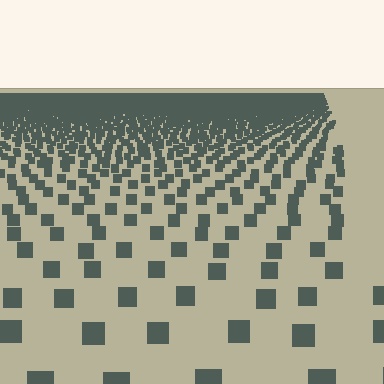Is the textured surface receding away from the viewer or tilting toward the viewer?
The surface is receding away from the viewer. Texture elements get smaller and denser toward the top.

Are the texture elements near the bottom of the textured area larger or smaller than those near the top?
Larger. Near the bottom, elements are closer to the viewer and appear at a bigger on-screen size.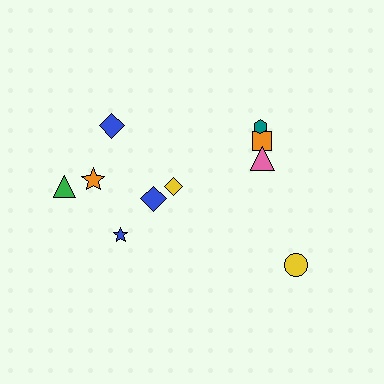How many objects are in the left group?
There are 6 objects.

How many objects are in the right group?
There are 4 objects.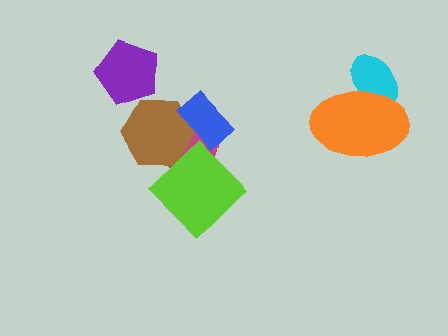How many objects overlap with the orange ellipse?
1 object overlaps with the orange ellipse.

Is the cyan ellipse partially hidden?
Yes, it is partially covered by another shape.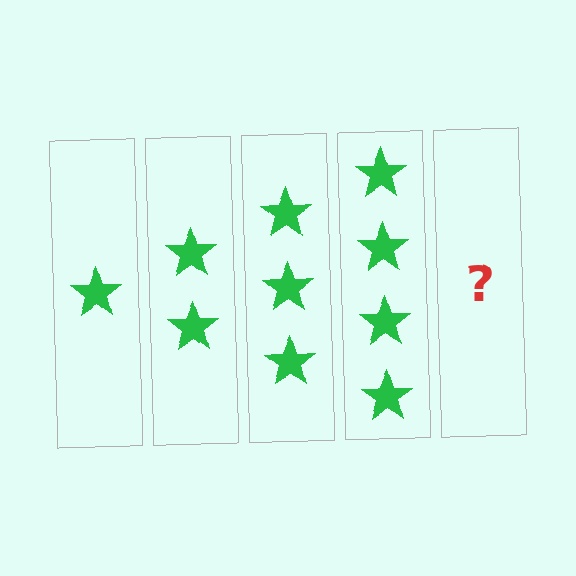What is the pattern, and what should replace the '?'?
The pattern is that each step adds one more star. The '?' should be 5 stars.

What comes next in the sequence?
The next element should be 5 stars.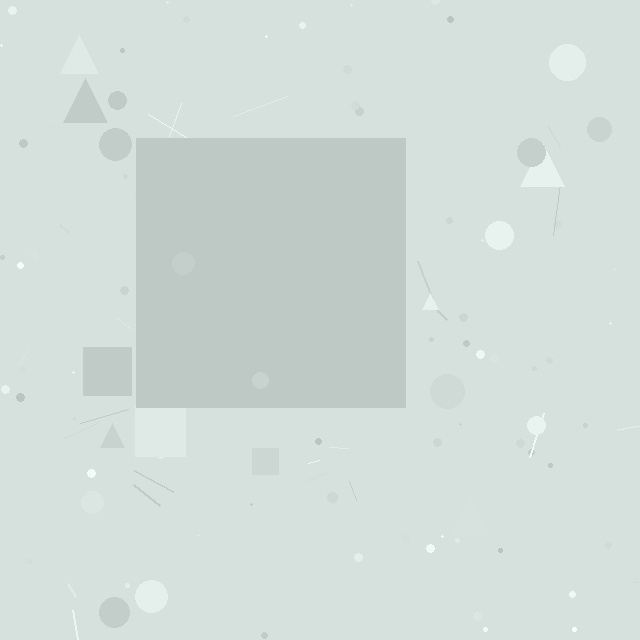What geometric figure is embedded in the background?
A square is embedded in the background.